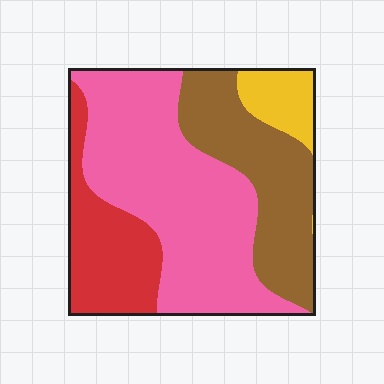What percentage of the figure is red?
Red covers 19% of the figure.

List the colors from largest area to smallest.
From largest to smallest: pink, brown, red, yellow.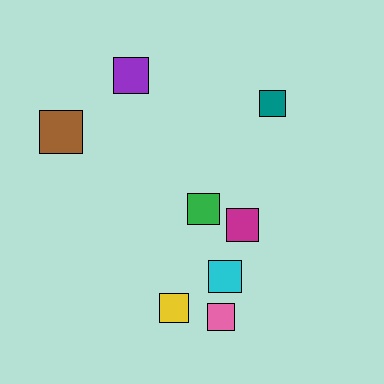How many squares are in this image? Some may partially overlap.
There are 8 squares.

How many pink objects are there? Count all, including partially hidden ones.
There is 1 pink object.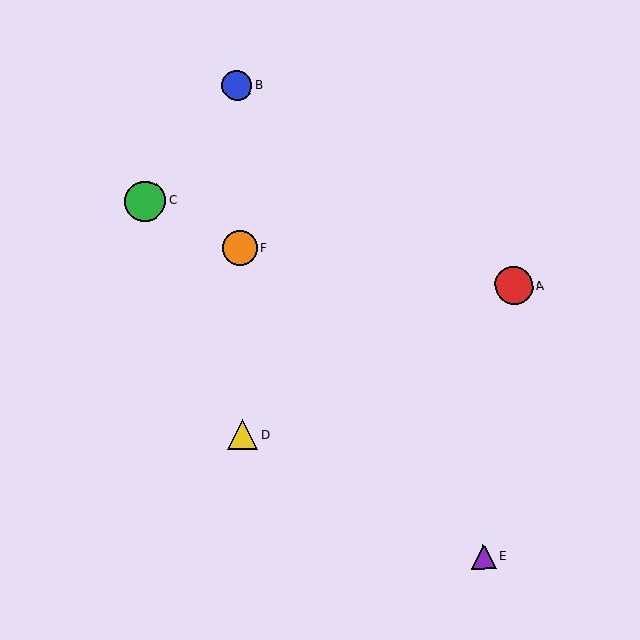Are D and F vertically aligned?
Yes, both are at x≈242.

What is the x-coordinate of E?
Object E is at x≈484.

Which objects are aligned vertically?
Objects B, D, F are aligned vertically.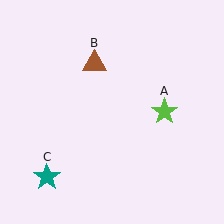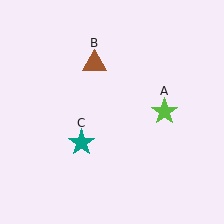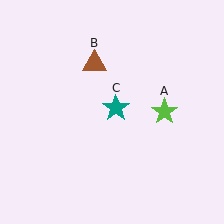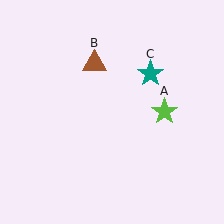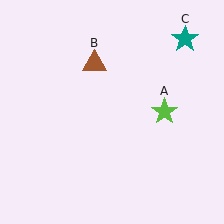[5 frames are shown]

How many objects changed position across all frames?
1 object changed position: teal star (object C).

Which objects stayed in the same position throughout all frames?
Lime star (object A) and brown triangle (object B) remained stationary.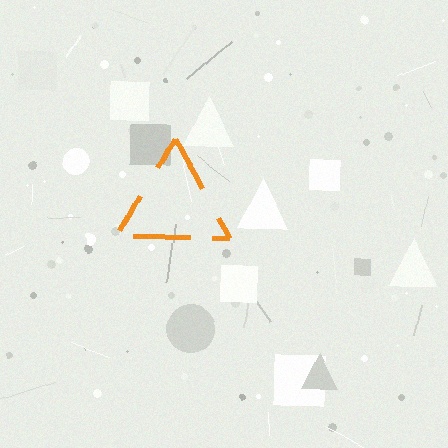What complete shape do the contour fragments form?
The contour fragments form a triangle.